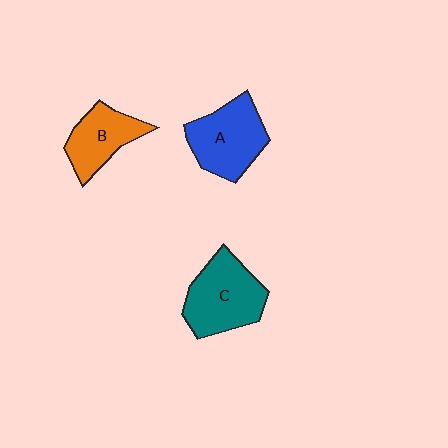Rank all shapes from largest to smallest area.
From largest to smallest: C (teal), A (blue), B (orange).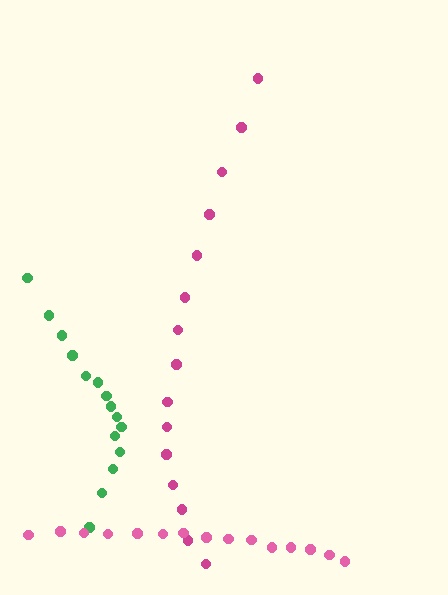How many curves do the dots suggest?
There are 3 distinct paths.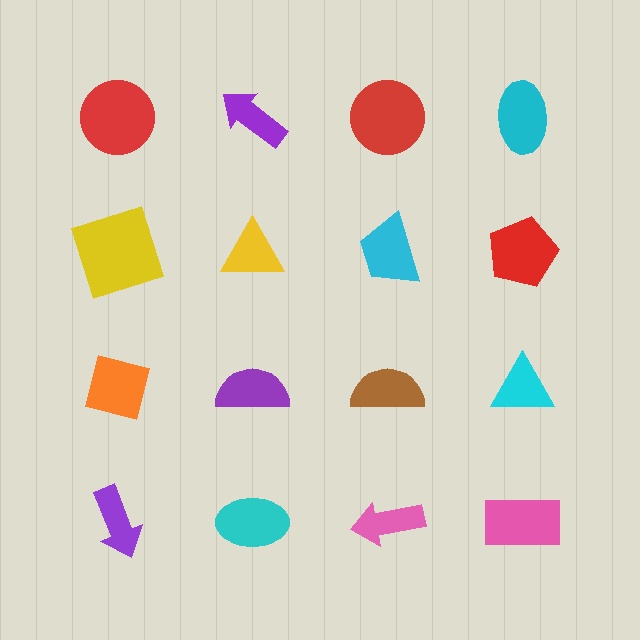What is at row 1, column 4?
A cyan ellipse.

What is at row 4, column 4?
A pink rectangle.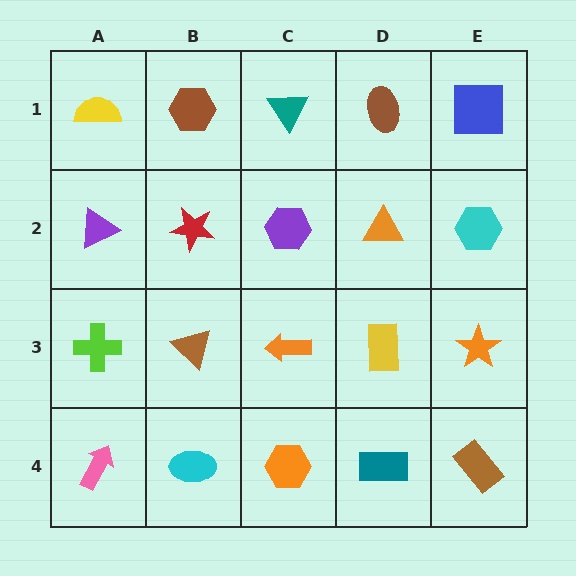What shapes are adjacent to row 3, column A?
A purple triangle (row 2, column A), a pink arrow (row 4, column A), a brown triangle (row 3, column B).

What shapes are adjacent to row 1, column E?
A cyan hexagon (row 2, column E), a brown ellipse (row 1, column D).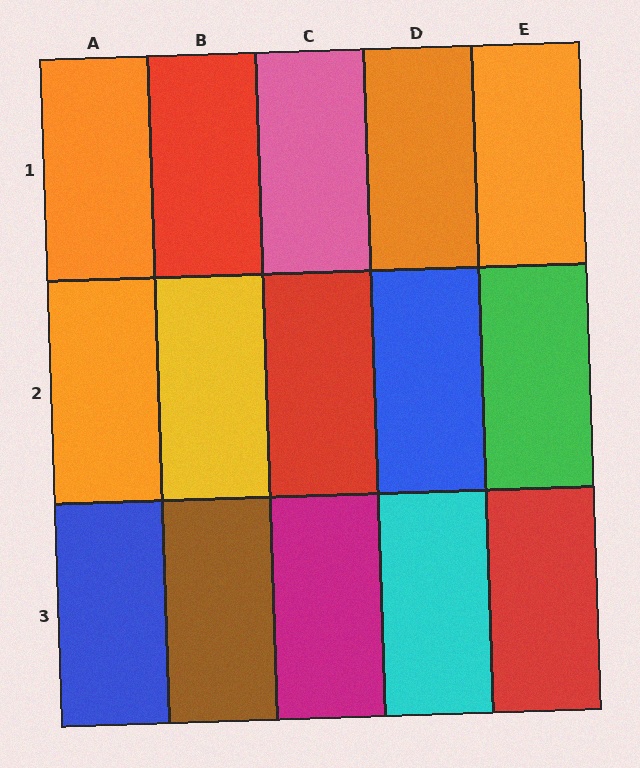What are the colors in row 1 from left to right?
Orange, red, pink, orange, orange.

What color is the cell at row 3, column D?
Cyan.